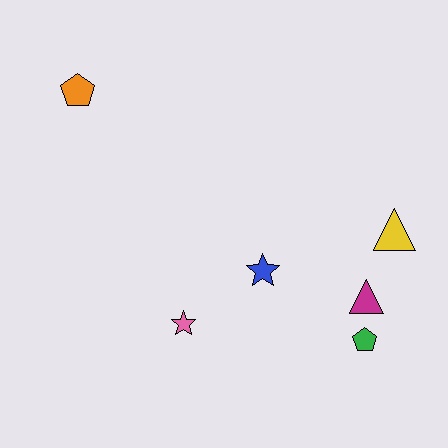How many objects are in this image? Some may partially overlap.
There are 6 objects.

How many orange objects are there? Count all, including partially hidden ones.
There is 1 orange object.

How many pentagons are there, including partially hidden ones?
There are 2 pentagons.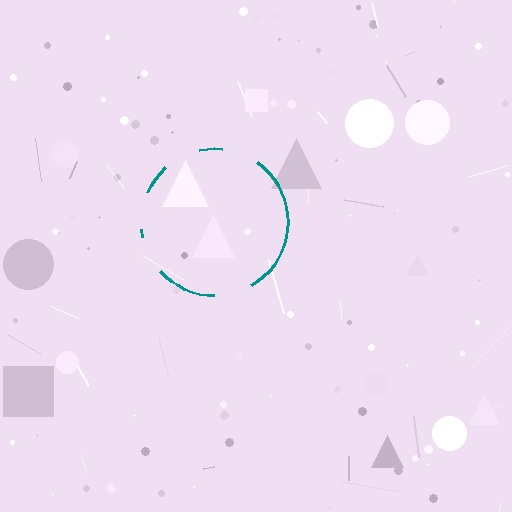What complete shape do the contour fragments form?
The contour fragments form a circle.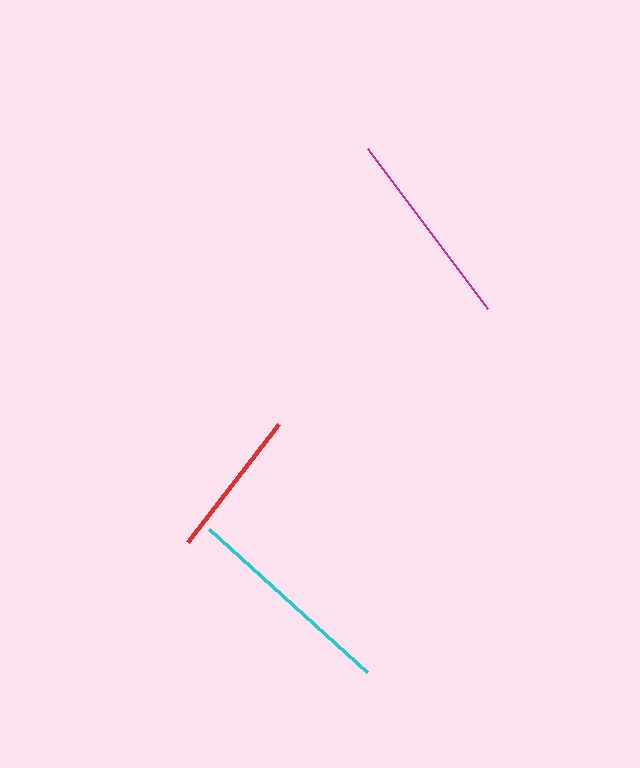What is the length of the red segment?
The red segment is approximately 149 pixels long.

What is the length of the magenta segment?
The magenta segment is approximately 200 pixels long.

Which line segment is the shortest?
The red line is the shortest at approximately 149 pixels.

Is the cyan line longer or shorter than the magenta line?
The cyan line is longer than the magenta line.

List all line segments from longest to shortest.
From longest to shortest: cyan, magenta, red.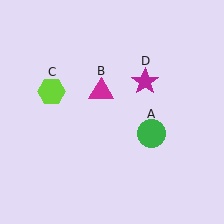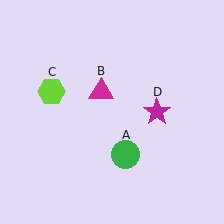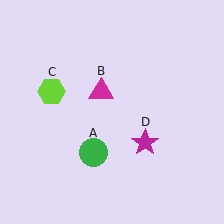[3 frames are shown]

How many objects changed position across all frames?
2 objects changed position: green circle (object A), magenta star (object D).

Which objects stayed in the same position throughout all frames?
Magenta triangle (object B) and lime hexagon (object C) remained stationary.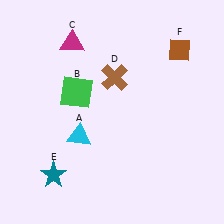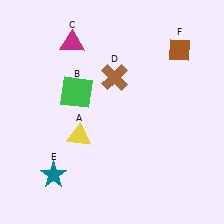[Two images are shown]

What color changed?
The triangle (A) changed from cyan in Image 1 to yellow in Image 2.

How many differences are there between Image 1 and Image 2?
There is 1 difference between the two images.